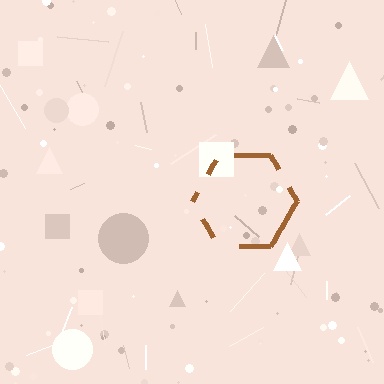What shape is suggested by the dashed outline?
The dashed outline suggests a hexagon.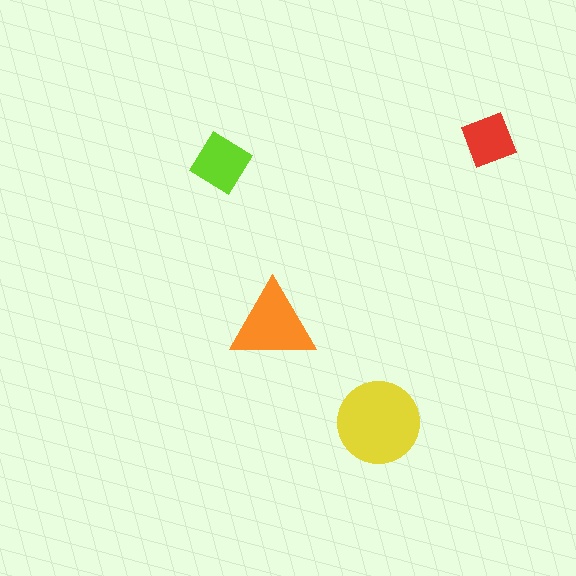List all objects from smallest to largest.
The red square, the lime diamond, the orange triangle, the yellow circle.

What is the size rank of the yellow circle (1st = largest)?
1st.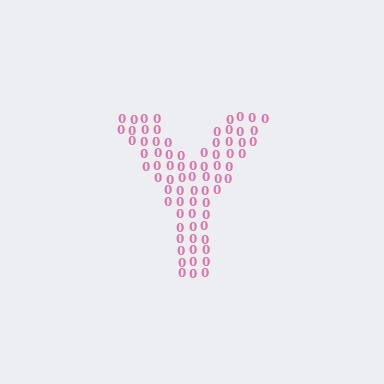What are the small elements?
The small elements are digit 0's.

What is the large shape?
The large shape is the letter Y.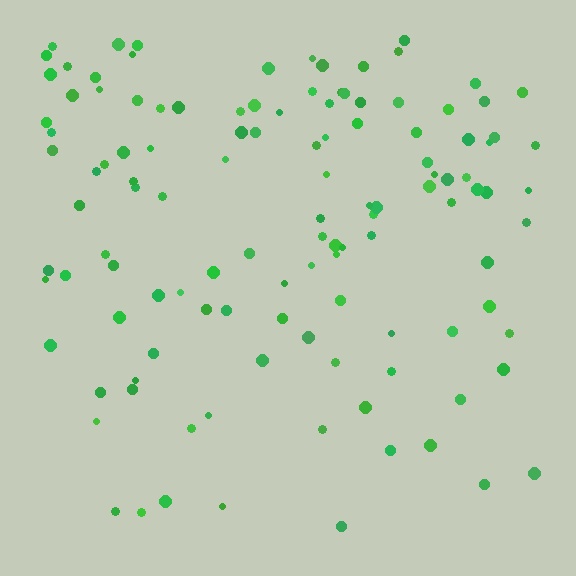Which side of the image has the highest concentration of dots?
The top.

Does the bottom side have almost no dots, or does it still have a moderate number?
Still a moderate number, just noticeably fewer than the top.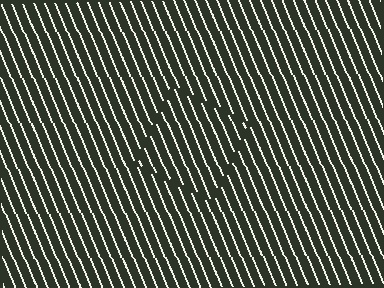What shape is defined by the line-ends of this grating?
An illusory square. The interior of the shape contains the same grating, shifted by half a period — the contour is defined by the phase discontinuity where line-ends from the inner and outer gratings abut.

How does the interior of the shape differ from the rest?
The interior of the shape contains the same grating, shifted by half a period — the contour is defined by the phase discontinuity where line-ends from the inner and outer gratings abut.